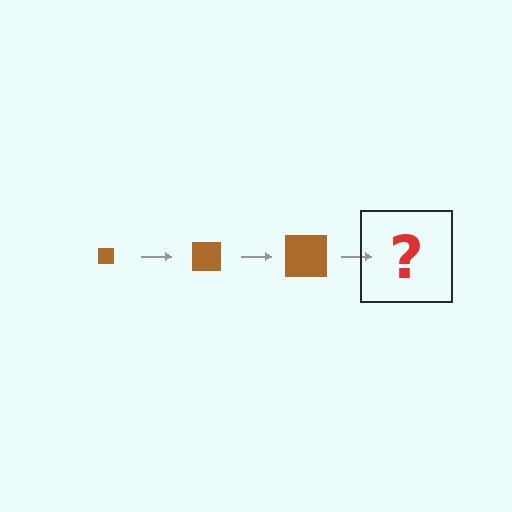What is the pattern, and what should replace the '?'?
The pattern is that the square gets progressively larger each step. The '?' should be a brown square, larger than the previous one.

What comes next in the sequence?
The next element should be a brown square, larger than the previous one.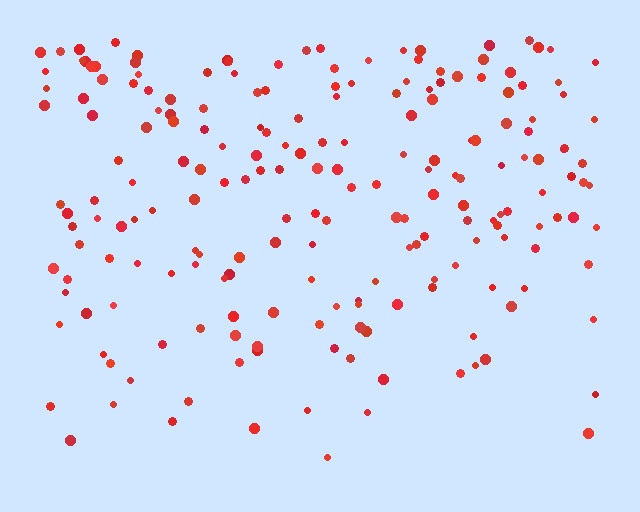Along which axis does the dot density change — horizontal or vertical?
Vertical.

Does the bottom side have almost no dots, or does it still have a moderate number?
Still a moderate number, just noticeably fewer than the top.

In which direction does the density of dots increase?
From bottom to top, with the top side densest.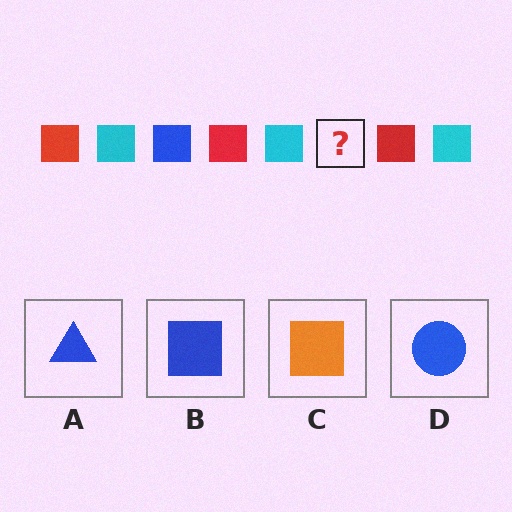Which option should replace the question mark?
Option B.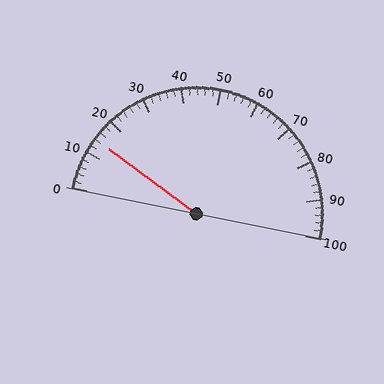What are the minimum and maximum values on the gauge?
The gauge ranges from 0 to 100.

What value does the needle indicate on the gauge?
The needle indicates approximately 14.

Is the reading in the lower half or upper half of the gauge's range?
The reading is in the lower half of the range (0 to 100).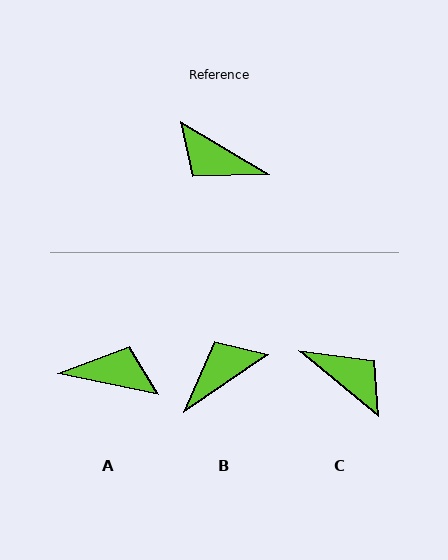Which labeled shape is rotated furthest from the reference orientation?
C, about 171 degrees away.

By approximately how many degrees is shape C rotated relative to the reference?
Approximately 171 degrees counter-clockwise.